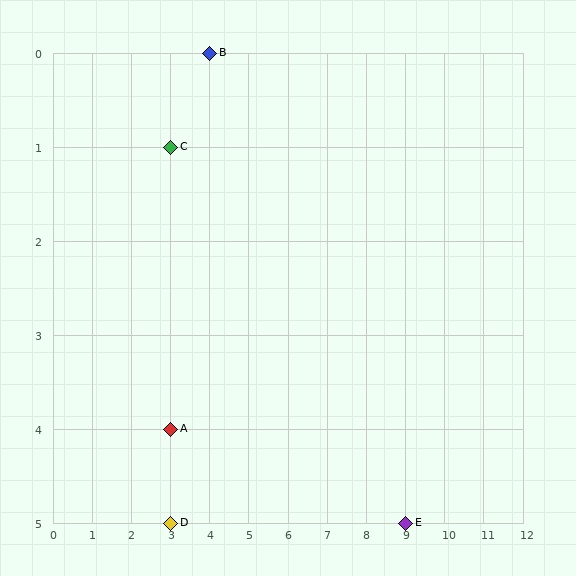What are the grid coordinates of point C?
Point C is at grid coordinates (3, 1).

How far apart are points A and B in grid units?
Points A and B are 1 column and 4 rows apart (about 4.1 grid units diagonally).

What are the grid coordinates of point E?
Point E is at grid coordinates (9, 5).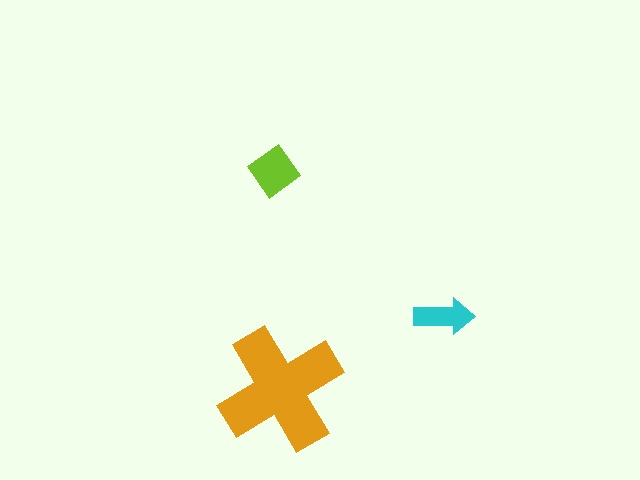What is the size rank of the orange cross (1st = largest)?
1st.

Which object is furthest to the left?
The lime diamond is leftmost.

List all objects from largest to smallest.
The orange cross, the lime diamond, the cyan arrow.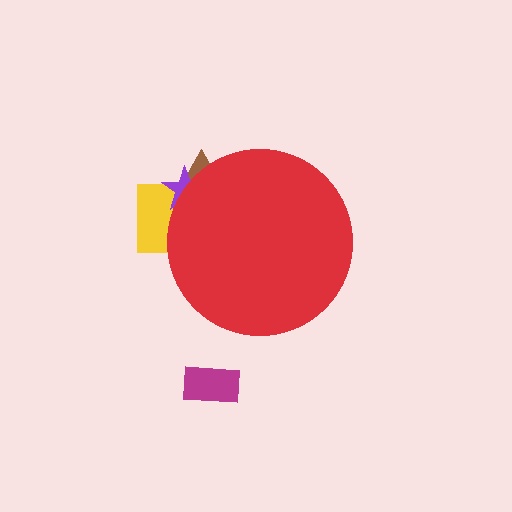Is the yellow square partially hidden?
Yes, the yellow square is partially hidden behind the red circle.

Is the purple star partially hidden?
Yes, the purple star is partially hidden behind the red circle.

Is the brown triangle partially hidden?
Yes, the brown triangle is partially hidden behind the red circle.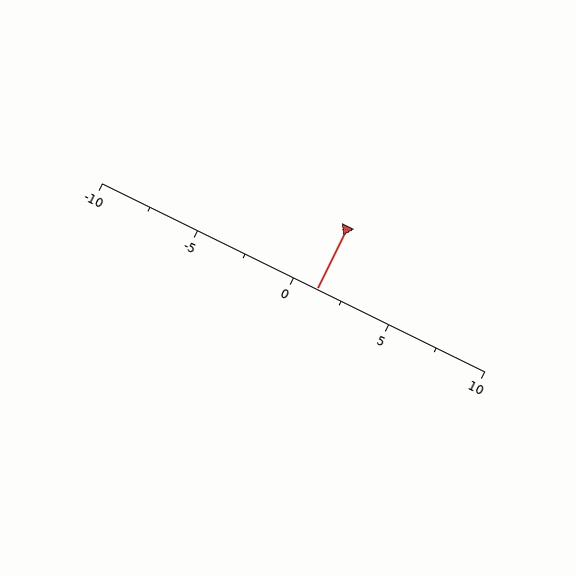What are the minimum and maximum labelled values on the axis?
The axis runs from -10 to 10.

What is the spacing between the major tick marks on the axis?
The major ticks are spaced 5 apart.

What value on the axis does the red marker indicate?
The marker indicates approximately 1.2.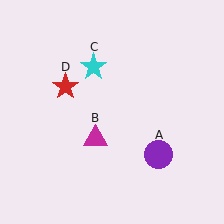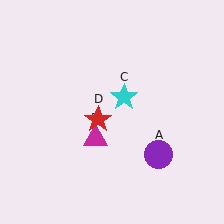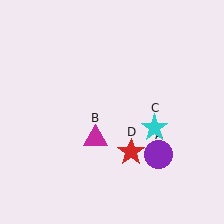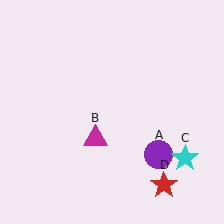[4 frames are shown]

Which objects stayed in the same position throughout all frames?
Purple circle (object A) and magenta triangle (object B) remained stationary.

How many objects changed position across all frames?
2 objects changed position: cyan star (object C), red star (object D).